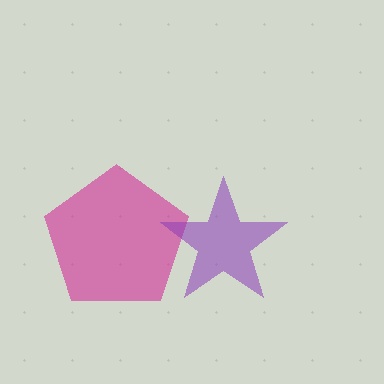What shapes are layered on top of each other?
The layered shapes are: a magenta pentagon, a purple star.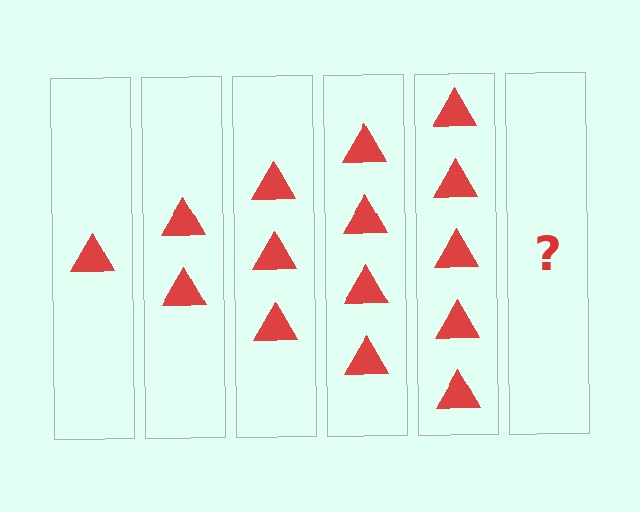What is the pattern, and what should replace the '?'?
The pattern is that each step adds one more triangle. The '?' should be 6 triangles.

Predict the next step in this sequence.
The next step is 6 triangles.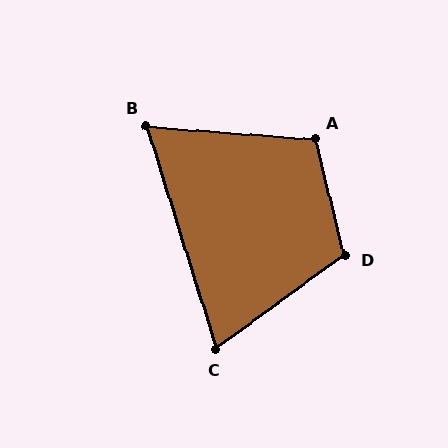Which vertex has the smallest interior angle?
B, at approximately 68 degrees.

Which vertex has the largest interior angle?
D, at approximately 112 degrees.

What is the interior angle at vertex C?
Approximately 72 degrees (acute).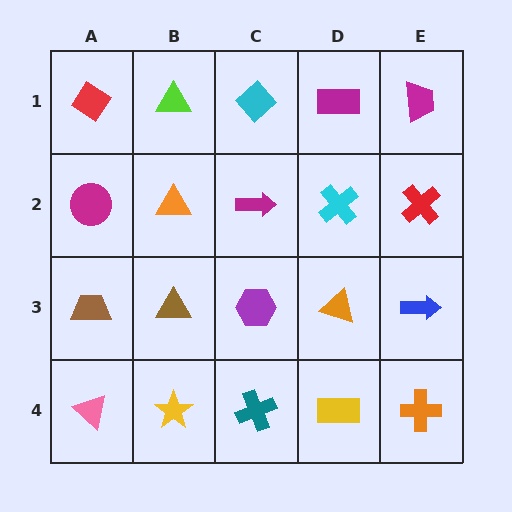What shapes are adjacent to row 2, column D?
A magenta rectangle (row 1, column D), an orange triangle (row 3, column D), a magenta arrow (row 2, column C), a red cross (row 2, column E).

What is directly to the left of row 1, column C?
A lime triangle.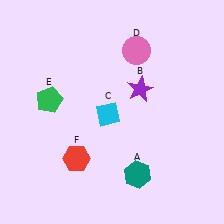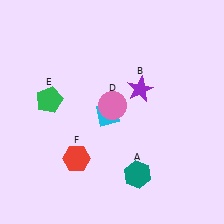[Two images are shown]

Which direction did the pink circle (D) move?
The pink circle (D) moved down.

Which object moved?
The pink circle (D) moved down.